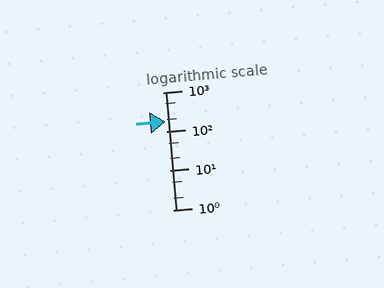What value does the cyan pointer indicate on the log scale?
The pointer indicates approximately 180.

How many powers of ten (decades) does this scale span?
The scale spans 3 decades, from 1 to 1000.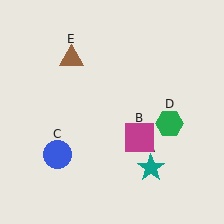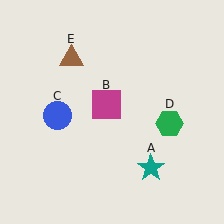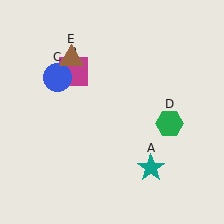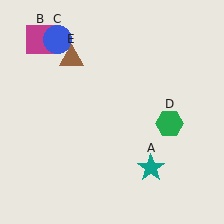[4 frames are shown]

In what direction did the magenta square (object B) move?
The magenta square (object B) moved up and to the left.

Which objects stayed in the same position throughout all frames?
Teal star (object A) and green hexagon (object D) and brown triangle (object E) remained stationary.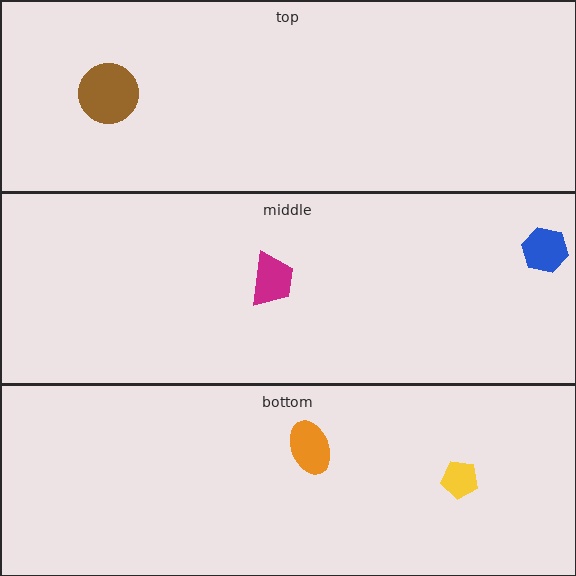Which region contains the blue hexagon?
The middle region.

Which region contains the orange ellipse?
The bottom region.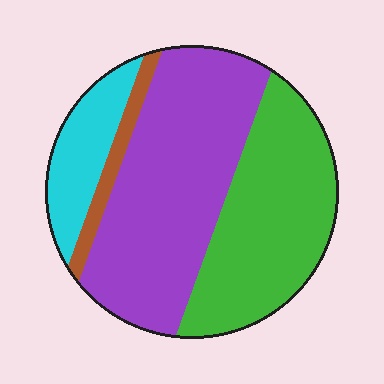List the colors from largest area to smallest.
From largest to smallest: purple, green, cyan, brown.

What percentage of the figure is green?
Green covers 36% of the figure.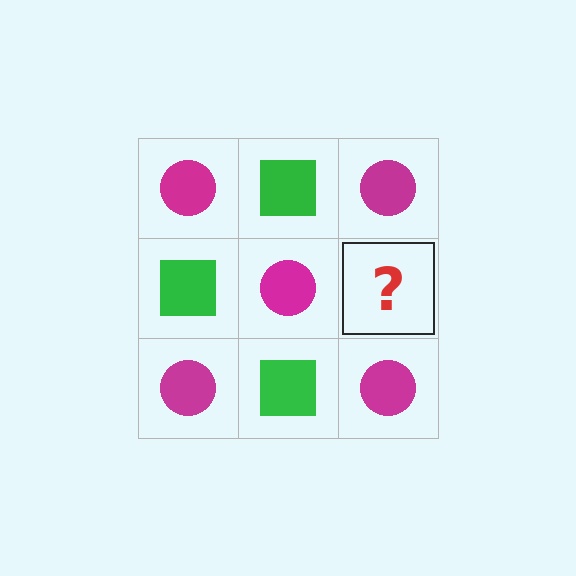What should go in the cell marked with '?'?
The missing cell should contain a green square.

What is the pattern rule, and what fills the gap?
The rule is that it alternates magenta circle and green square in a checkerboard pattern. The gap should be filled with a green square.